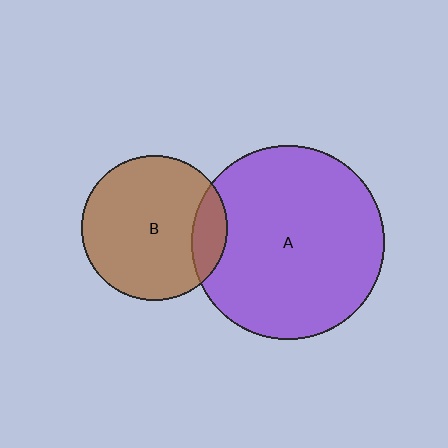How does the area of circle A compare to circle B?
Approximately 1.8 times.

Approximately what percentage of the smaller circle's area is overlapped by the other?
Approximately 15%.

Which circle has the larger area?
Circle A (purple).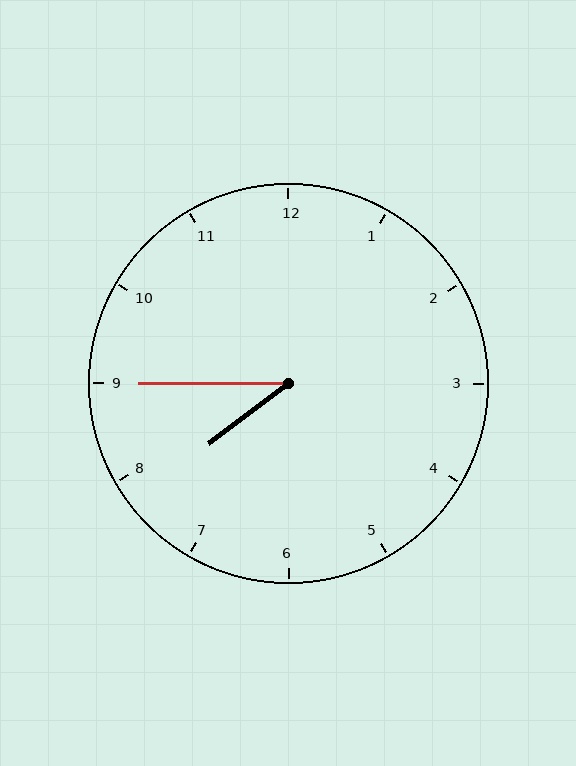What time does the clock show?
7:45.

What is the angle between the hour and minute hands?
Approximately 38 degrees.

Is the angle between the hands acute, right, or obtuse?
It is acute.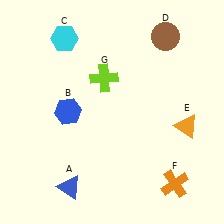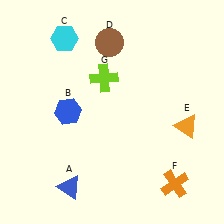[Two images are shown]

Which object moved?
The brown circle (D) moved left.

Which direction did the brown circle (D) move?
The brown circle (D) moved left.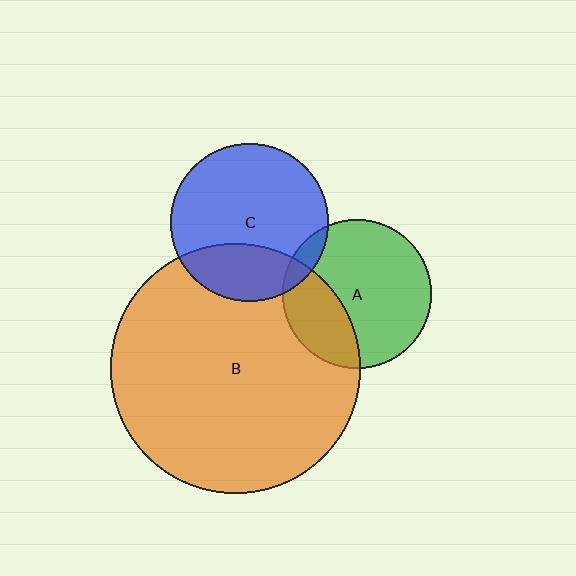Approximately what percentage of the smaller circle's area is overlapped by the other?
Approximately 25%.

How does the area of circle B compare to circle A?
Approximately 2.8 times.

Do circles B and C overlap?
Yes.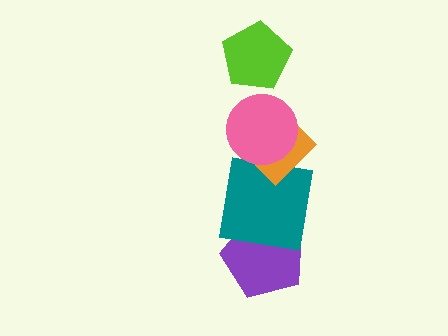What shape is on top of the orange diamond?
The pink circle is on top of the orange diamond.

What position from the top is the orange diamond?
The orange diamond is 3rd from the top.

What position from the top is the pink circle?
The pink circle is 2nd from the top.